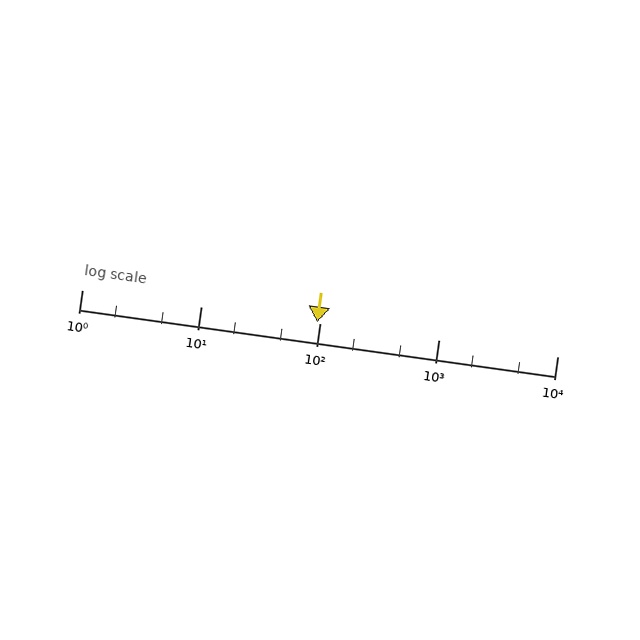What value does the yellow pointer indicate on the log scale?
The pointer indicates approximately 95.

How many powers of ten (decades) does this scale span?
The scale spans 4 decades, from 1 to 10000.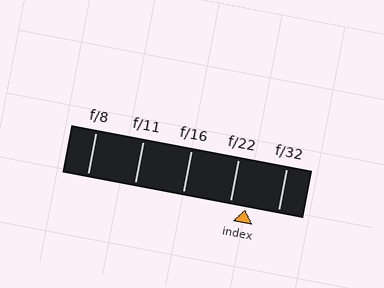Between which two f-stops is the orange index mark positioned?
The index mark is between f/22 and f/32.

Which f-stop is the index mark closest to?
The index mark is closest to f/22.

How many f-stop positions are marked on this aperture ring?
There are 5 f-stop positions marked.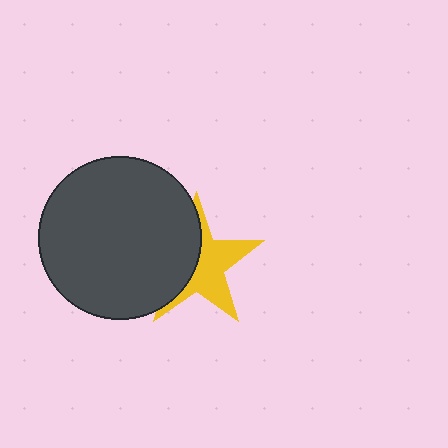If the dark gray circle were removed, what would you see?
You would see the complete yellow star.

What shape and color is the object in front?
The object in front is a dark gray circle.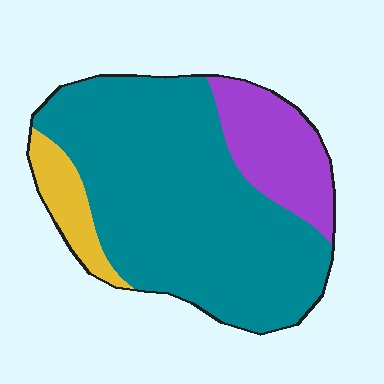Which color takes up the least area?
Yellow, at roughly 10%.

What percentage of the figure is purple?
Purple takes up between a sixth and a third of the figure.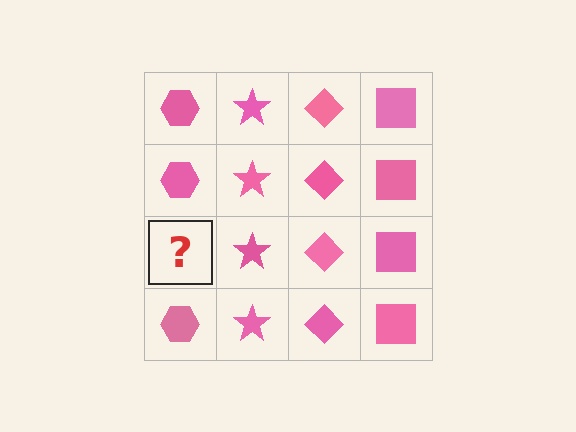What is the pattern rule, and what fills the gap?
The rule is that each column has a consistent shape. The gap should be filled with a pink hexagon.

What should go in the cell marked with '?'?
The missing cell should contain a pink hexagon.